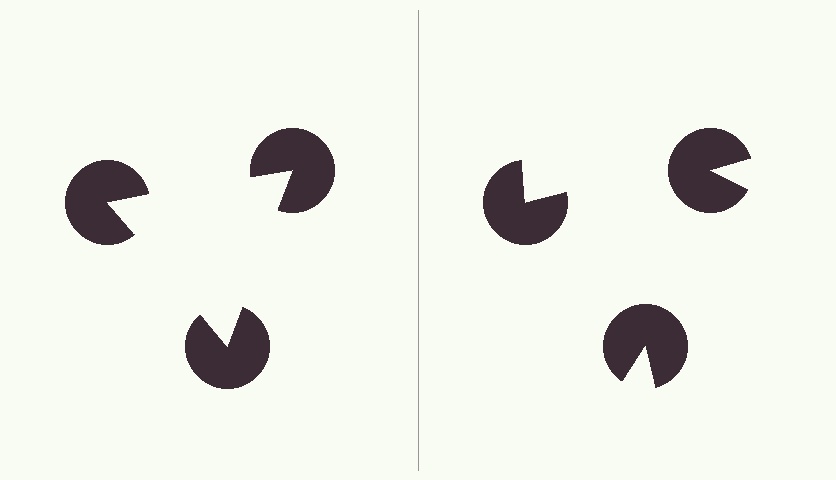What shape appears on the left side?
An illusory triangle.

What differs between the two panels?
The pac-man discs are positioned identically on both sides; only the wedge orientations differ. On the left they align to a triangle; on the right they are misaligned.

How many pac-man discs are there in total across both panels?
6 — 3 on each side.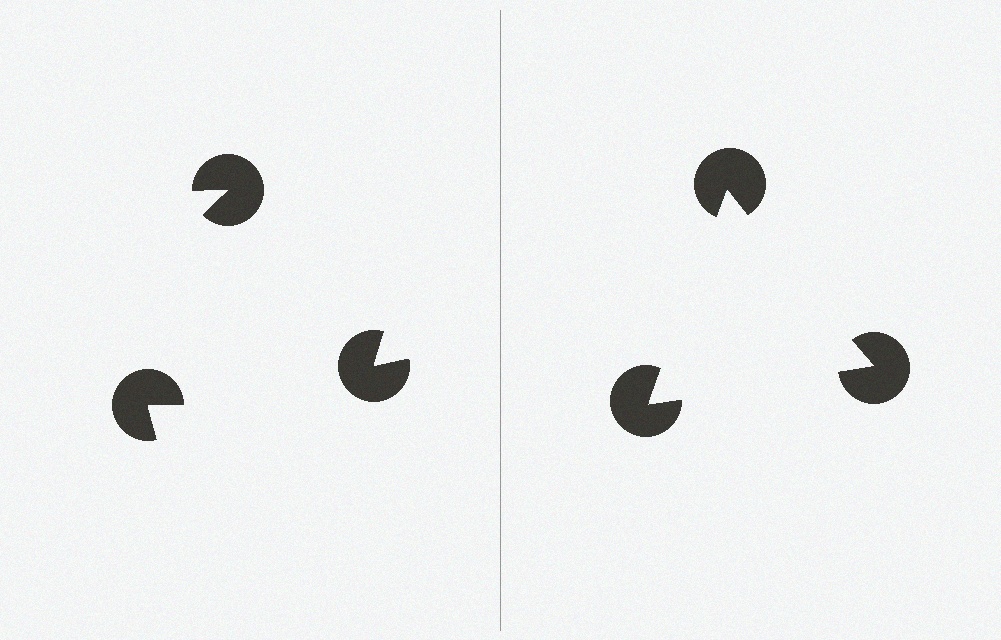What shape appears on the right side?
An illusory triangle.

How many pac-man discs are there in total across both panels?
6 — 3 on each side.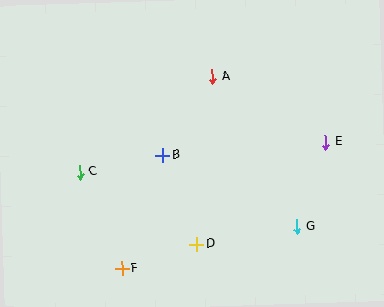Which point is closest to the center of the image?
Point B at (163, 155) is closest to the center.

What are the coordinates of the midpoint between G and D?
The midpoint between G and D is at (247, 235).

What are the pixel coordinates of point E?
Point E is at (326, 142).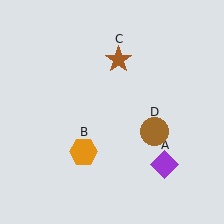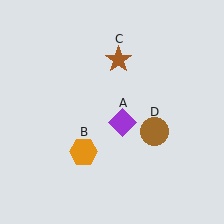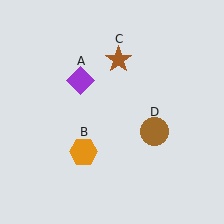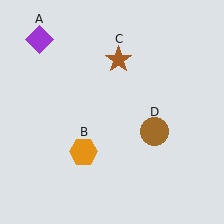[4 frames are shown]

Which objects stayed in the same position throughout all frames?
Orange hexagon (object B) and brown star (object C) and brown circle (object D) remained stationary.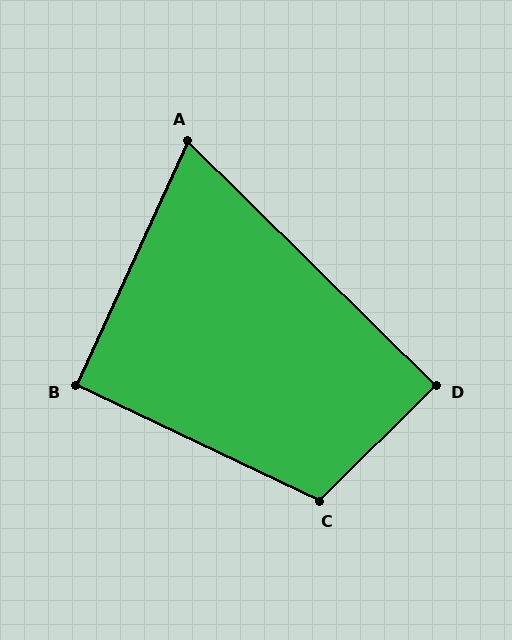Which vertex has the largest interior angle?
C, at approximately 110 degrees.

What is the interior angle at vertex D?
Approximately 89 degrees (approximately right).